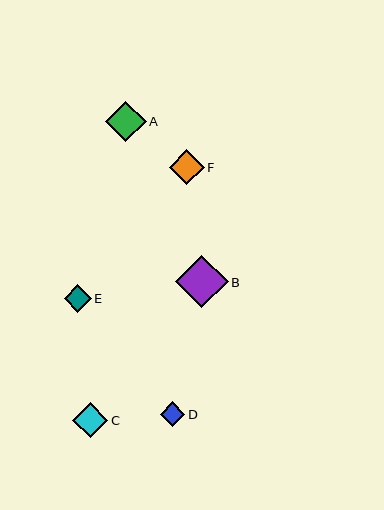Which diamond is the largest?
Diamond B is the largest with a size of approximately 52 pixels.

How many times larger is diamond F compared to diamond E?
Diamond F is approximately 1.3 times the size of diamond E.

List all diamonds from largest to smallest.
From largest to smallest: B, A, F, C, E, D.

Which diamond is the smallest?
Diamond D is the smallest with a size of approximately 24 pixels.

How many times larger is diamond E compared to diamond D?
Diamond E is approximately 1.1 times the size of diamond D.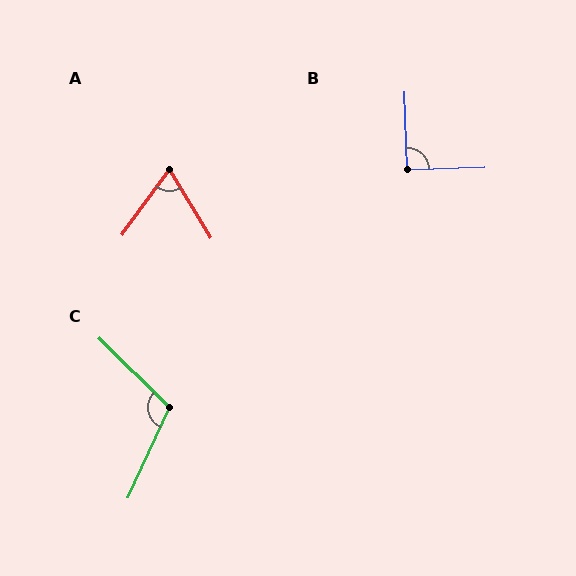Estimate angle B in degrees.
Approximately 90 degrees.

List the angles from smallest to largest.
A (67°), B (90°), C (110°).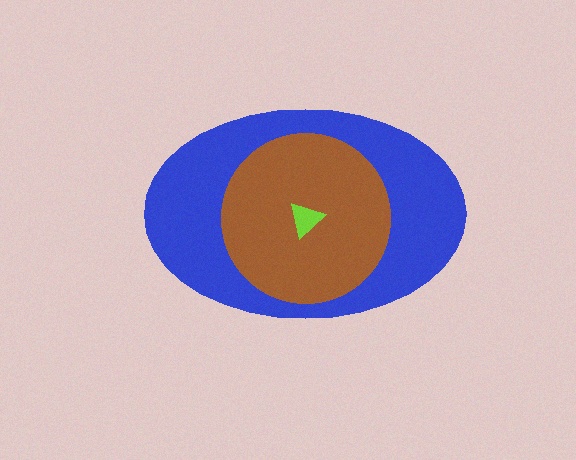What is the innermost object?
The lime triangle.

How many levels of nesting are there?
3.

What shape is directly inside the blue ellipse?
The brown circle.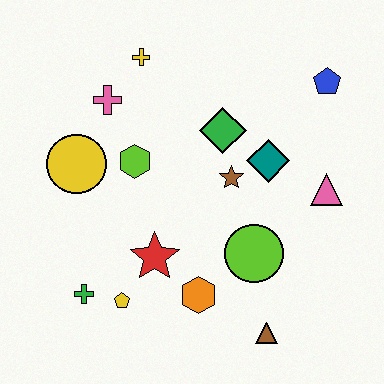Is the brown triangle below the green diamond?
Yes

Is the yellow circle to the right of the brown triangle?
No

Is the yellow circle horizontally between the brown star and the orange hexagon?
No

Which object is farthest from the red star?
The blue pentagon is farthest from the red star.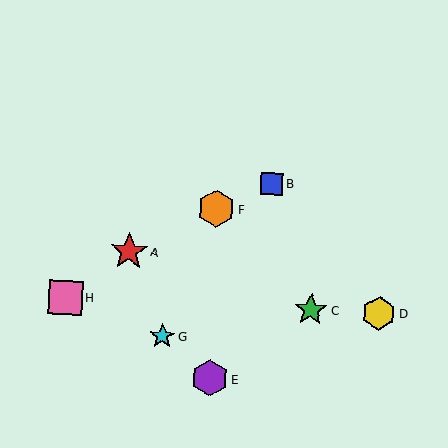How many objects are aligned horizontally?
3 objects (C, D, H) are aligned horizontally.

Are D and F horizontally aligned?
No, D is at y≈313 and F is at y≈209.